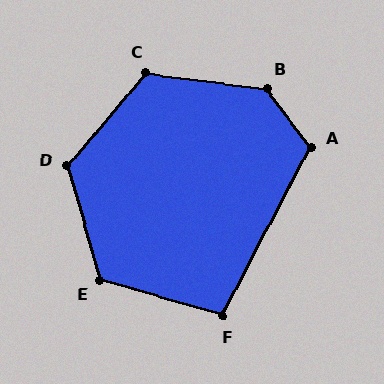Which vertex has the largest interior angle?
B, at approximately 134 degrees.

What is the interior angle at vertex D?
Approximately 124 degrees (obtuse).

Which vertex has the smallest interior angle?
F, at approximately 102 degrees.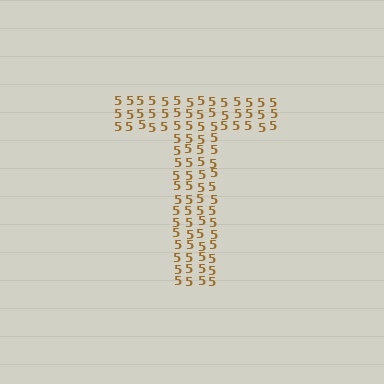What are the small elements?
The small elements are digit 5's.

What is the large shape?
The large shape is the letter T.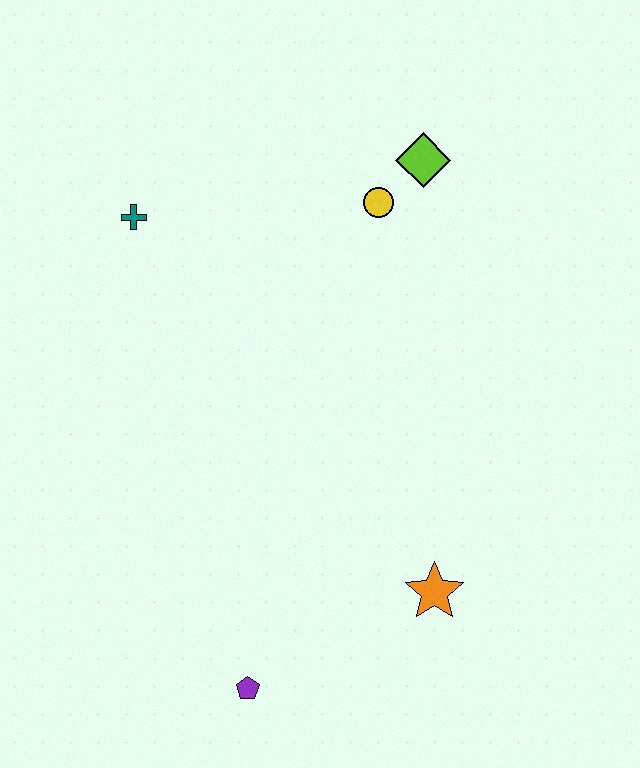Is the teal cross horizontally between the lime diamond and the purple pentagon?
No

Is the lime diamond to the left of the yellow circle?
No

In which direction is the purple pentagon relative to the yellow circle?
The purple pentagon is below the yellow circle.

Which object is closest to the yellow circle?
The lime diamond is closest to the yellow circle.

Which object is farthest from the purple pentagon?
The lime diamond is farthest from the purple pentagon.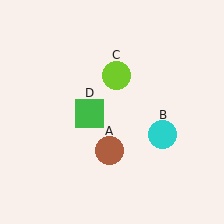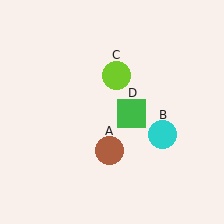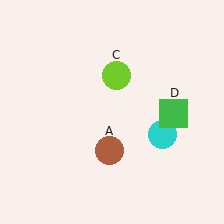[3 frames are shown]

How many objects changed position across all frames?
1 object changed position: green square (object D).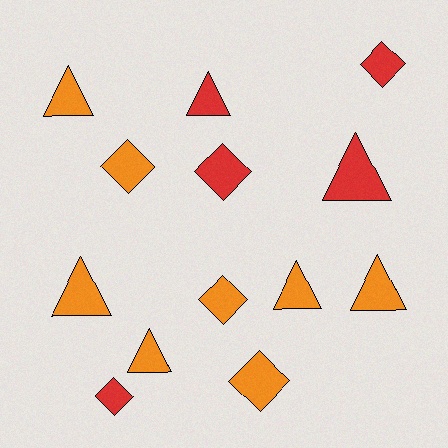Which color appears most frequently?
Orange, with 8 objects.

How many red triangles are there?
There are 2 red triangles.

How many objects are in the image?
There are 13 objects.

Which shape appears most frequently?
Triangle, with 7 objects.